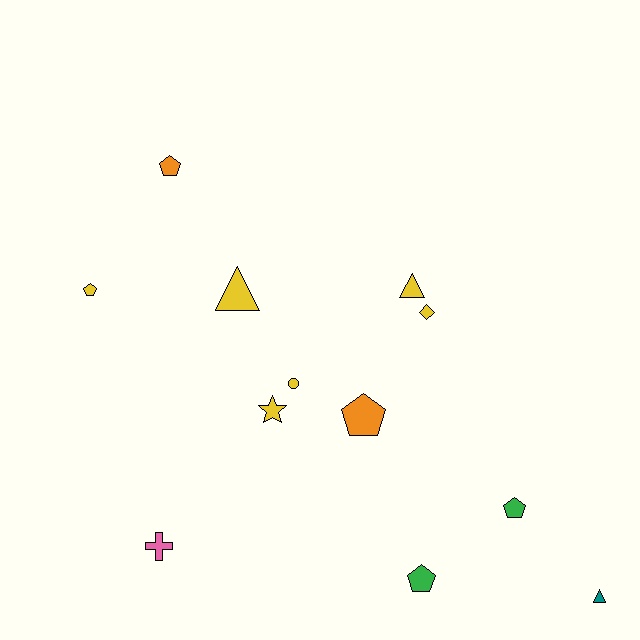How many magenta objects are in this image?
There are no magenta objects.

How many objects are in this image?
There are 12 objects.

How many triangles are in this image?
There are 3 triangles.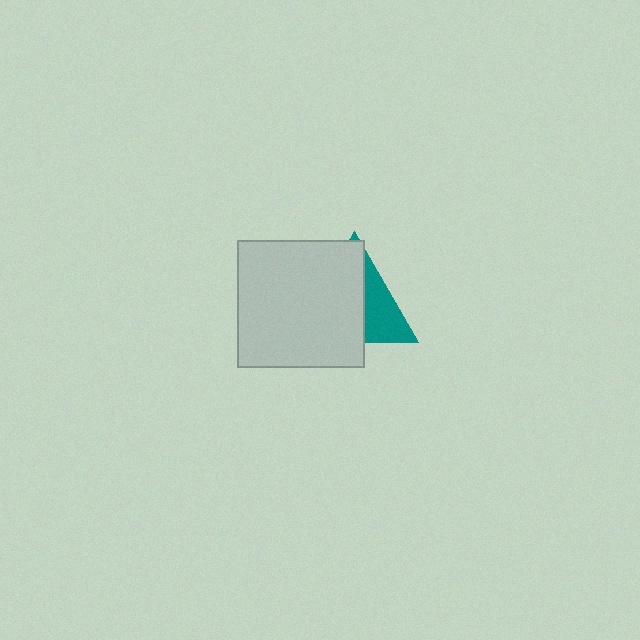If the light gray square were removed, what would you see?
You would see the complete teal triangle.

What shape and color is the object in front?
The object in front is a light gray square.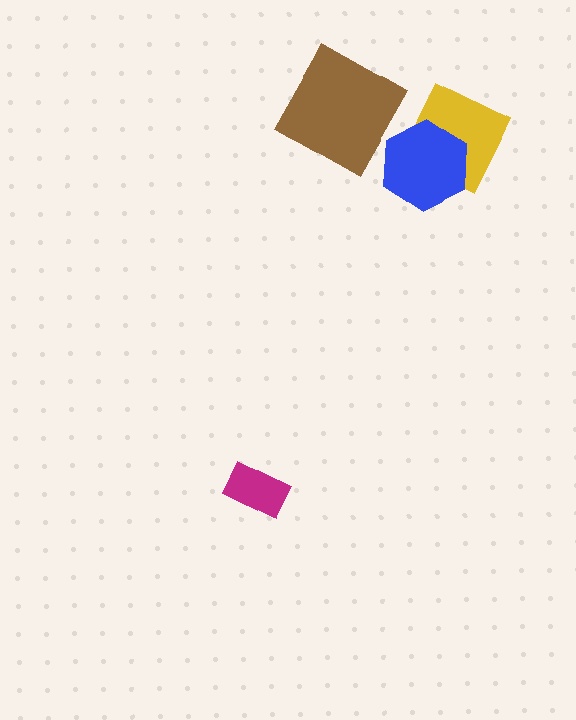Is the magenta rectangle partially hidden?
No, no other shape covers it.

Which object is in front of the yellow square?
The blue hexagon is in front of the yellow square.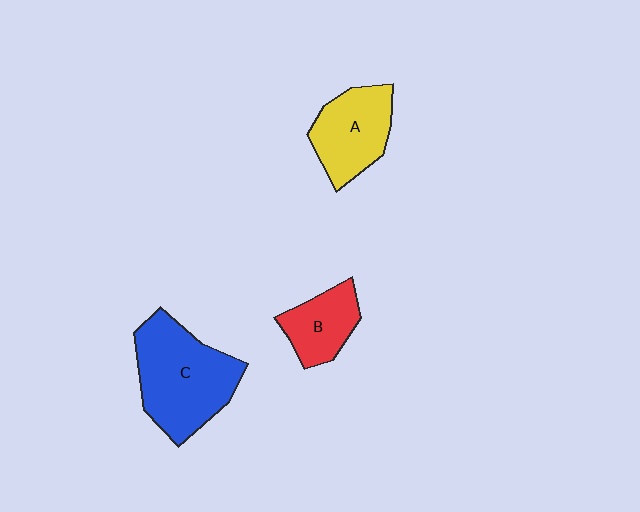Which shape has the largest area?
Shape C (blue).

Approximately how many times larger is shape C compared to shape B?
Approximately 2.1 times.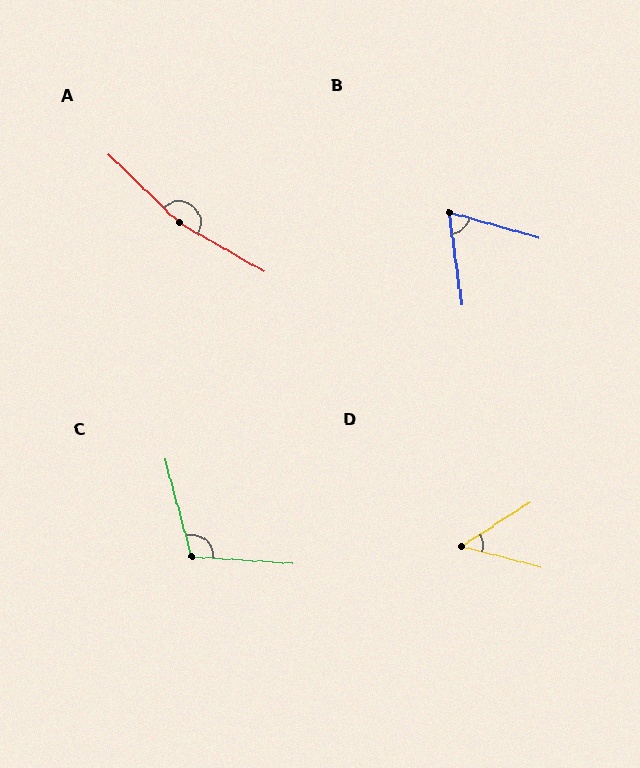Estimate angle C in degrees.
Approximately 109 degrees.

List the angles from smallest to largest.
D (47°), B (66°), C (109°), A (166°).